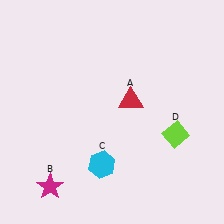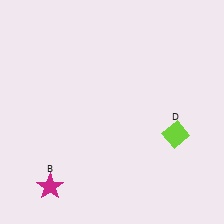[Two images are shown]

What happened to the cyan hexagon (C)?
The cyan hexagon (C) was removed in Image 2. It was in the bottom-left area of Image 1.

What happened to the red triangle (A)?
The red triangle (A) was removed in Image 2. It was in the top-right area of Image 1.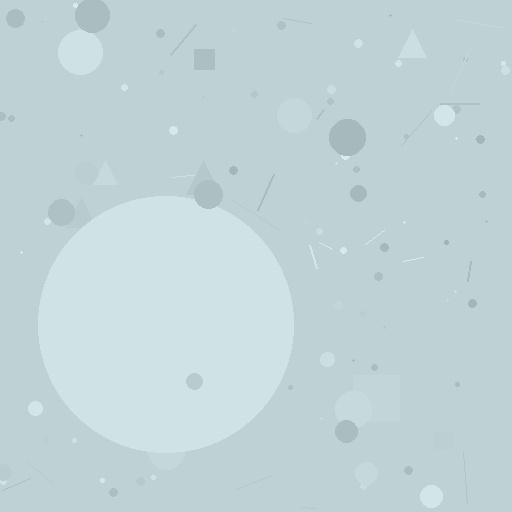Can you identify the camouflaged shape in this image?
The camouflaged shape is a circle.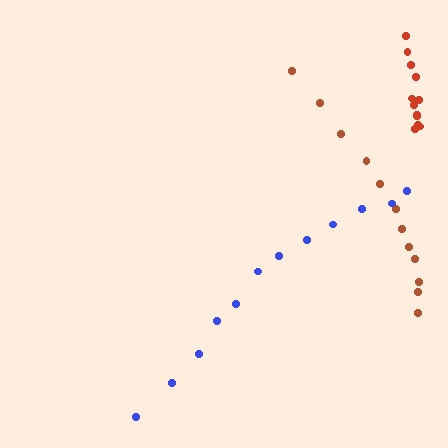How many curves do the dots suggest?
There are 3 distinct paths.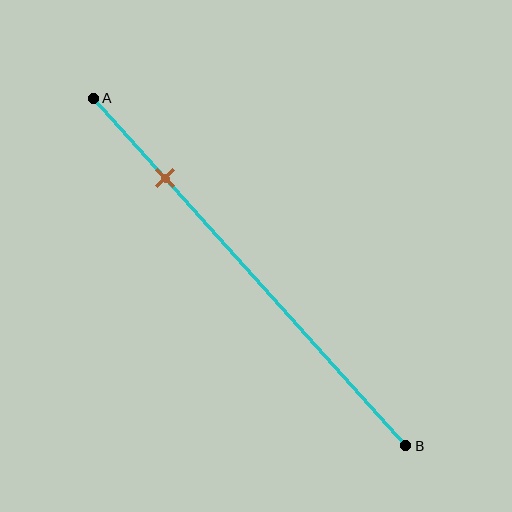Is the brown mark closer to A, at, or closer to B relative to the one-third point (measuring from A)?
The brown mark is closer to point A than the one-third point of segment AB.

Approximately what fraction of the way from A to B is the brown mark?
The brown mark is approximately 25% of the way from A to B.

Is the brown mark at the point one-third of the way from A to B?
No, the mark is at about 25% from A, not at the 33% one-third point.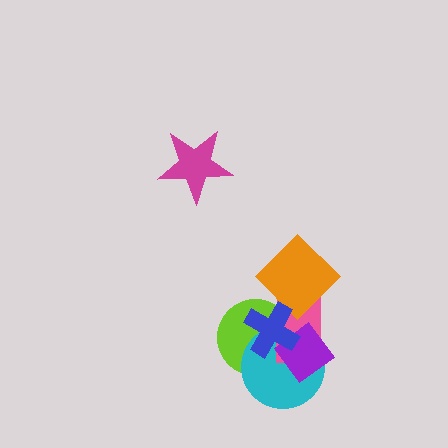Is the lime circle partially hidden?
Yes, it is partially covered by another shape.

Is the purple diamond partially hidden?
Yes, it is partially covered by another shape.